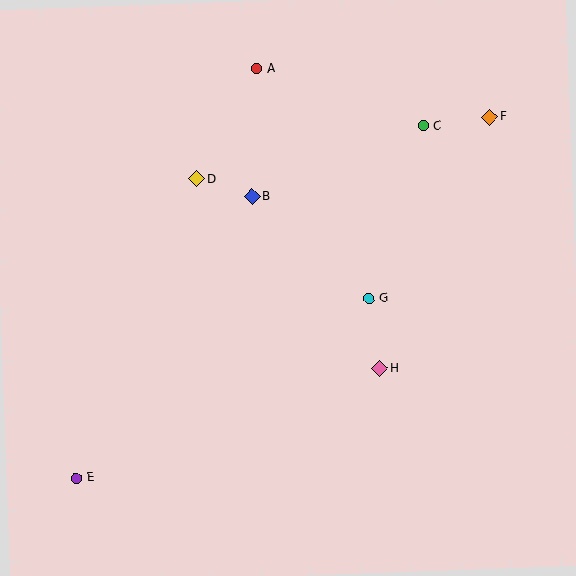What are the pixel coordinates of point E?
Point E is at (77, 478).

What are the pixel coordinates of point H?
Point H is at (380, 368).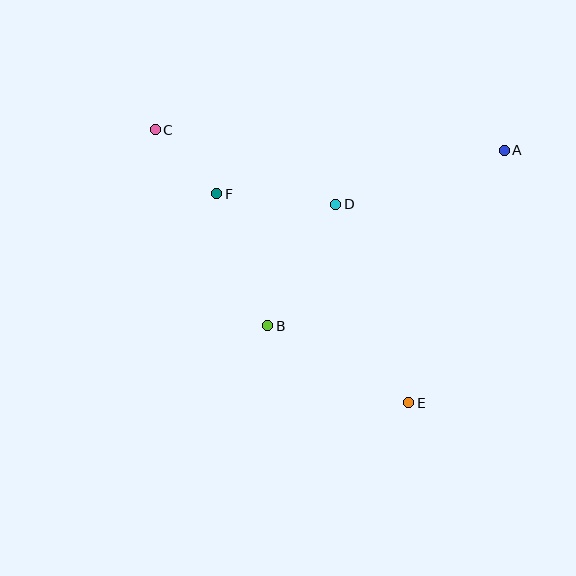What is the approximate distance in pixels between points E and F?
The distance between E and F is approximately 284 pixels.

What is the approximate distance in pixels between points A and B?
The distance between A and B is approximately 294 pixels.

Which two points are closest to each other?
Points C and F are closest to each other.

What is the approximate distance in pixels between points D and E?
The distance between D and E is approximately 212 pixels.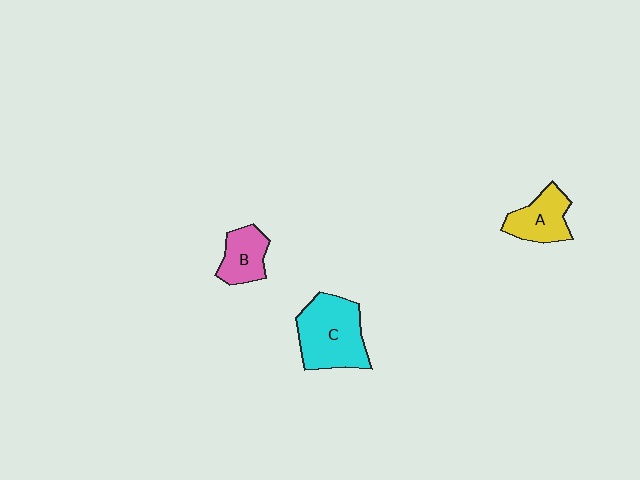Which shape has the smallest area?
Shape B (pink).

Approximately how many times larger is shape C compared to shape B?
Approximately 1.9 times.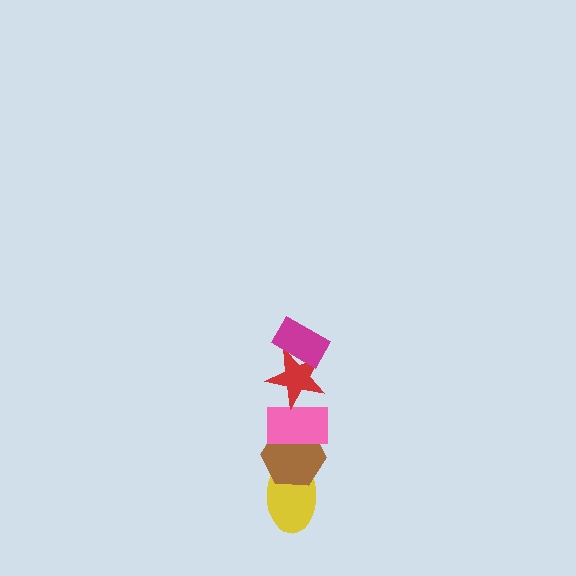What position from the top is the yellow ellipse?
The yellow ellipse is 5th from the top.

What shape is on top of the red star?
The magenta rectangle is on top of the red star.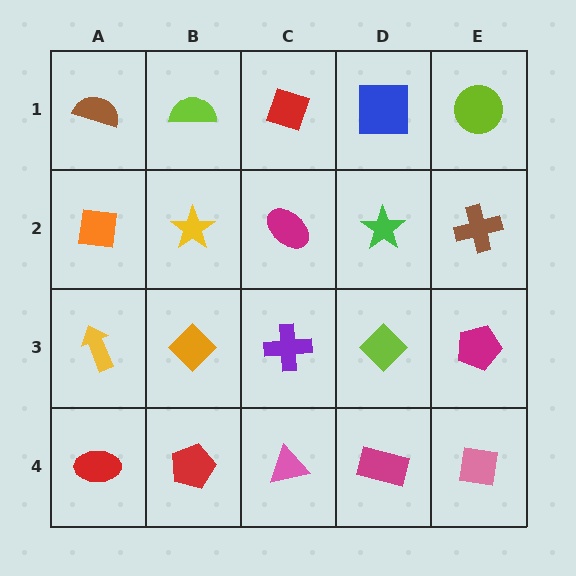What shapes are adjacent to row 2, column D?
A blue square (row 1, column D), a lime diamond (row 3, column D), a magenta ellipse (row 2, column C), a brown cross (row 2, column E).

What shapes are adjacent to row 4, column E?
A magenta pentagon (row 3, column E), a magenta rectangle (row 4, column D).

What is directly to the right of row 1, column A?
A lime semicircle.